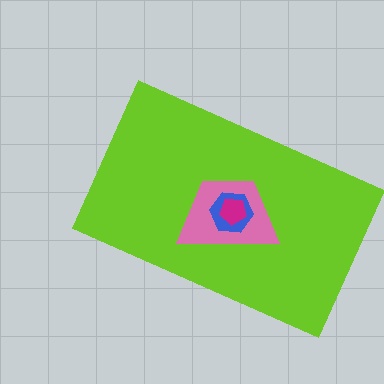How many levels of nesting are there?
4.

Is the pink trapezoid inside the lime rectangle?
Yes.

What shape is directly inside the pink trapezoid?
The blue hexagon.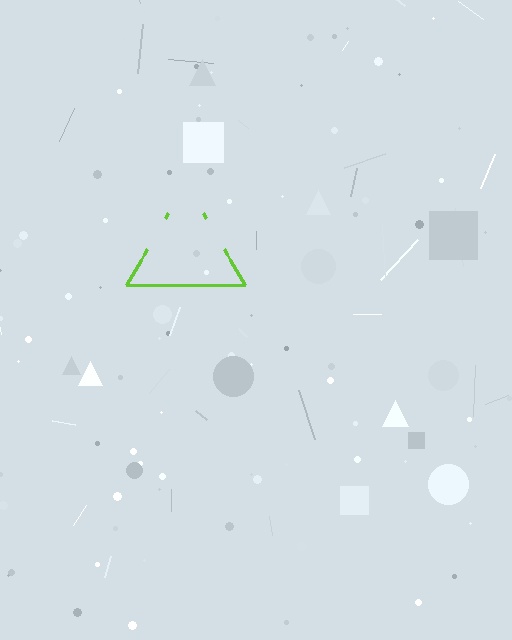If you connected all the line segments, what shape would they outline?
They would outline a triangle.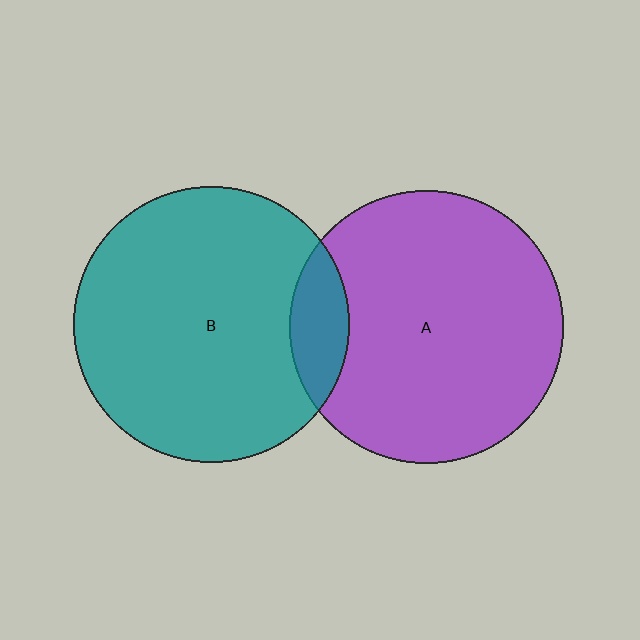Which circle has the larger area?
Circle B (teal).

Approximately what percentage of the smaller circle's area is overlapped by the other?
Approximately 10%.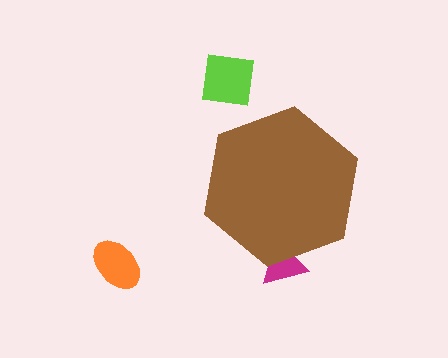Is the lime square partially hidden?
No, the lime square is fully visible.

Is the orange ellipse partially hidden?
No, the orange ellipse is fully visible.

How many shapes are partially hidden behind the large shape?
1 shape is partially hidden.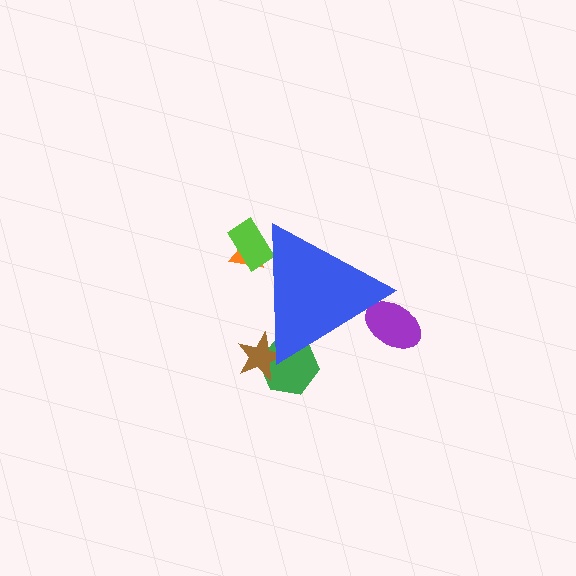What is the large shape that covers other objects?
A blue triangle.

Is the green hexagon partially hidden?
Yes, the green hexagon is partially hidden behind the blue triangle.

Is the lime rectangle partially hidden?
Yes, the lime rectangle is partially hidden behind the blue triangle.